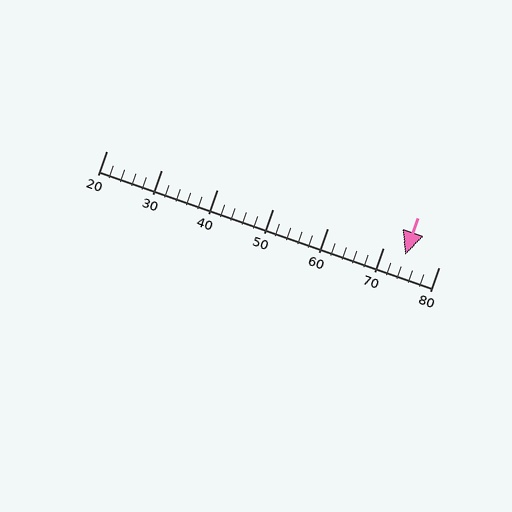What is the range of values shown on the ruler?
The ruler shows values from 20 to 80.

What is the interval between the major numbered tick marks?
The major tick marks are spaced 10 units apart.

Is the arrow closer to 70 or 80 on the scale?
The arrow is closer to 70.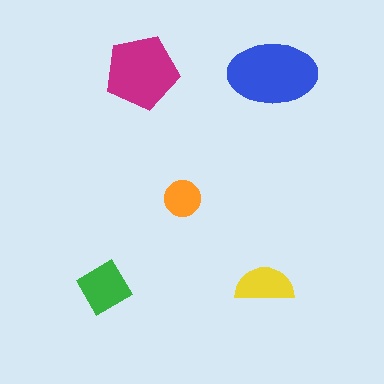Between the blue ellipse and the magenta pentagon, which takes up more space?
The blue ellipse.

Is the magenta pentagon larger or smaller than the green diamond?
Larger.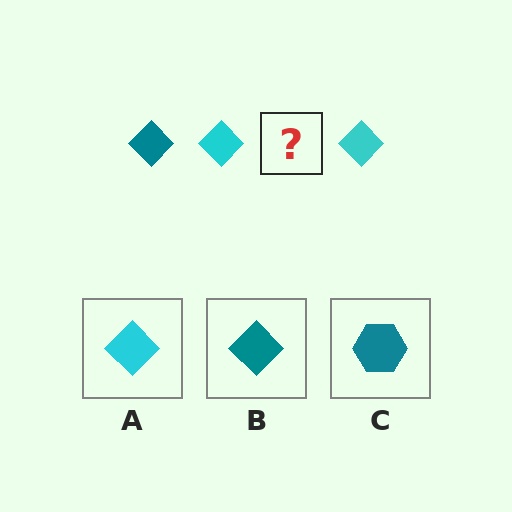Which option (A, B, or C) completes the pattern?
B.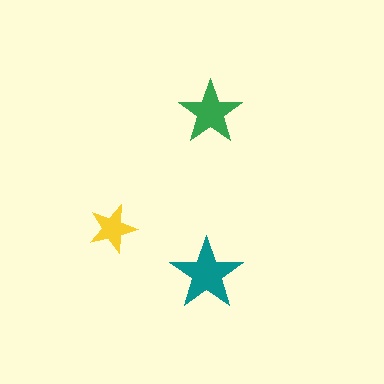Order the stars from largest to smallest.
the teal one, the green one, the yellow one.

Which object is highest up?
The green star is topmost.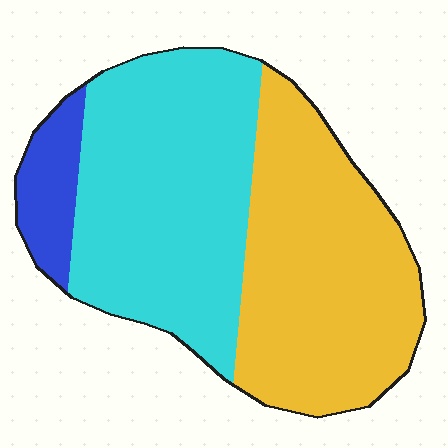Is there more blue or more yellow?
Yellow.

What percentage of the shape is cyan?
Cyan covers around 45% of the shape.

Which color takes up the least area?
Blue, at roughly 10%.